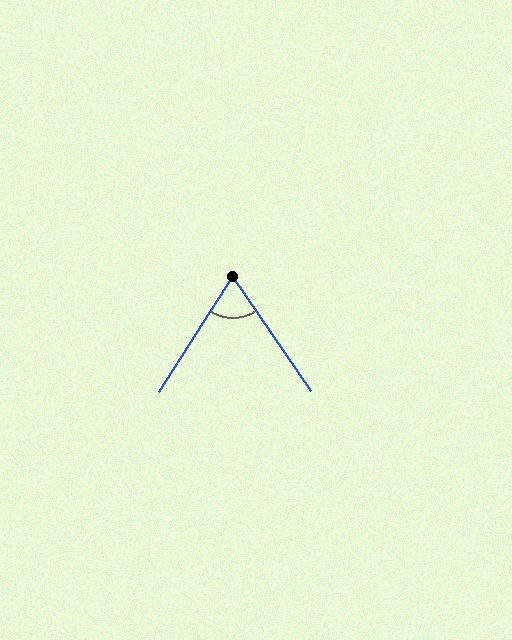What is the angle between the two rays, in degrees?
Approximately 67 degrees.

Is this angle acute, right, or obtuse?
It is acute.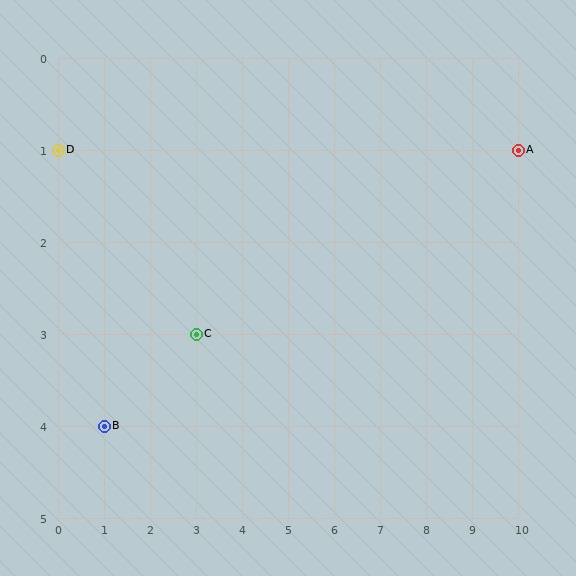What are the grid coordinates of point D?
Point D is at grid coordinates (0, 1).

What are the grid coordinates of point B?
Point B is at grid coordinates (1, 4).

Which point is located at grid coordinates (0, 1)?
Point D is at (0, 1).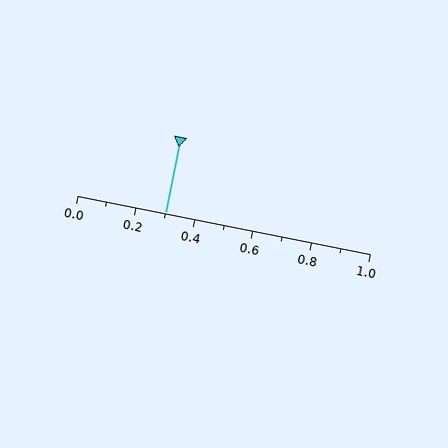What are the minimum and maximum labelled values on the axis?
The axis runs from 0.0 to 1.0.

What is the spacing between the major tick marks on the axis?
The major ticks are spaced 0.2 apart.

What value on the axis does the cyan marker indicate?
The marker indicates approximately 0.3.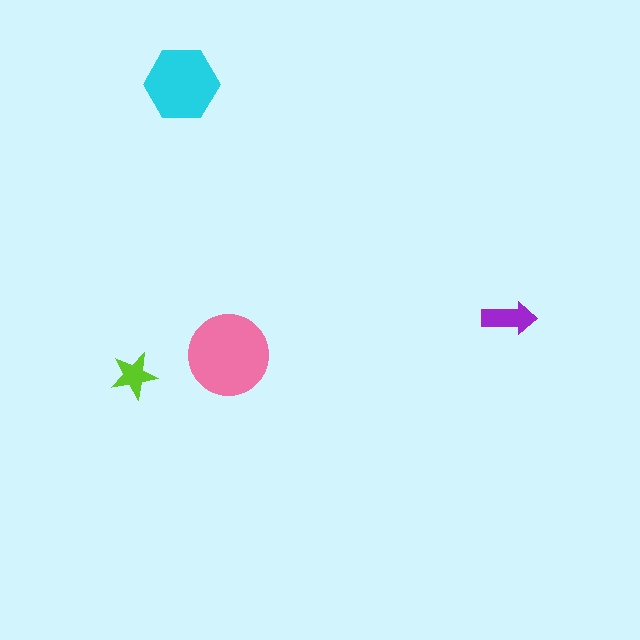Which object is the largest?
The pink circle.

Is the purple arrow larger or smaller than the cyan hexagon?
Smaller.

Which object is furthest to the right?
The purple arrow is rightmost.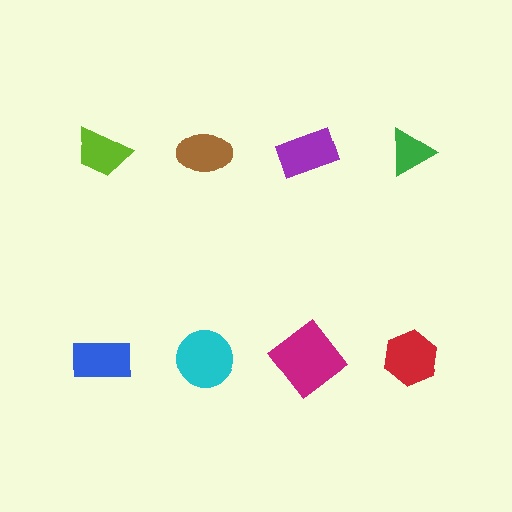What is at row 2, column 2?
A cyan circle.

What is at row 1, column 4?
A green triangle.